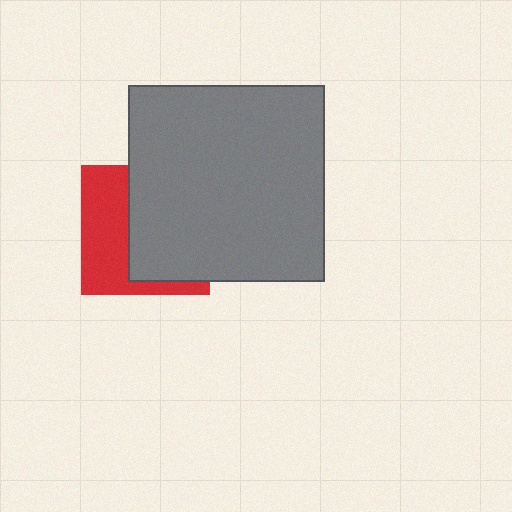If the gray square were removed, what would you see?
You would see the complete red square.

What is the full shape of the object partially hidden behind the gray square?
The partially hidden object is a red square.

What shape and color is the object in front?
The object in front is a gray square.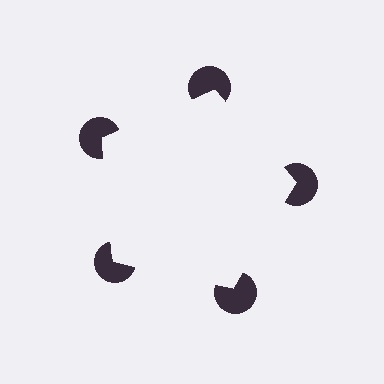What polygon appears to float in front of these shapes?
An illusory pentagon — its edges are inferred from the aligned wedge cuts in the pac-man discs, not physically drawn.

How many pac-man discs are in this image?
There are 5 — one at each vertex of the illusory pentagon.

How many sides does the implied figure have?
5 sides.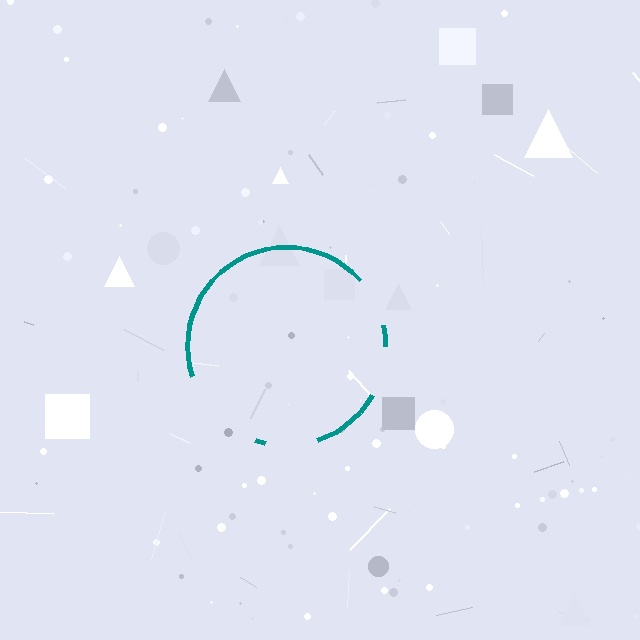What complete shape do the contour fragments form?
The contour fragments form a circle.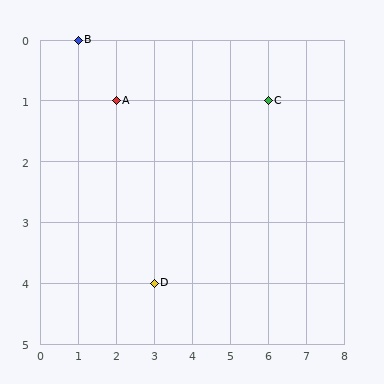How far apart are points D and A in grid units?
Points D and A are 1 column and 3 rows apart (about 3.2 grid units diagonally).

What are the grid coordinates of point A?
Point A is at grid coordinates (2, 1).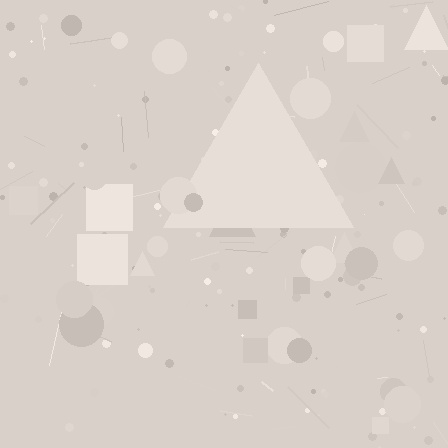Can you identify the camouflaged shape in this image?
The camouflaged shape is a triangle.